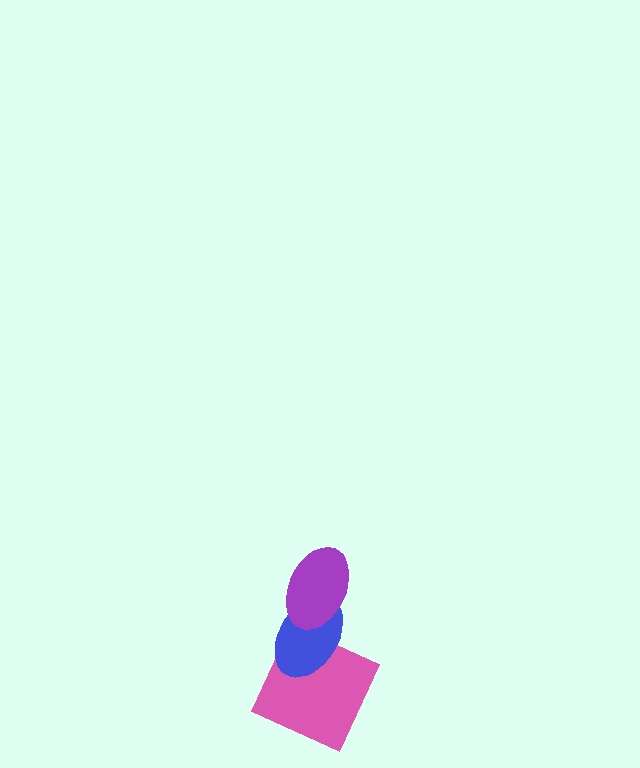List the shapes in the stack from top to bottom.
From top to bottom: the purple ellipse, the blue ellipse, the pink square.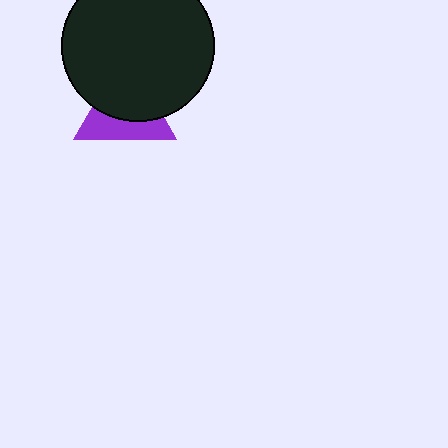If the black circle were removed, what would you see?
You would see the complete purple triangle.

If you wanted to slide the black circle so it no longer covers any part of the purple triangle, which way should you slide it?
Slide it up — that is the most direct way to separate the two shapes.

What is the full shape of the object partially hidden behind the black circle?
The partially hidden object is a purple triangle.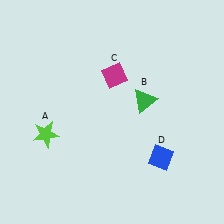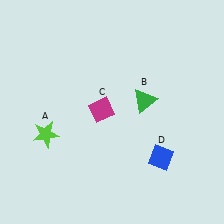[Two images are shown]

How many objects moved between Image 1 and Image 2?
1 object moved between the two images.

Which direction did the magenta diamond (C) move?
The magenta diamond (C) moved down.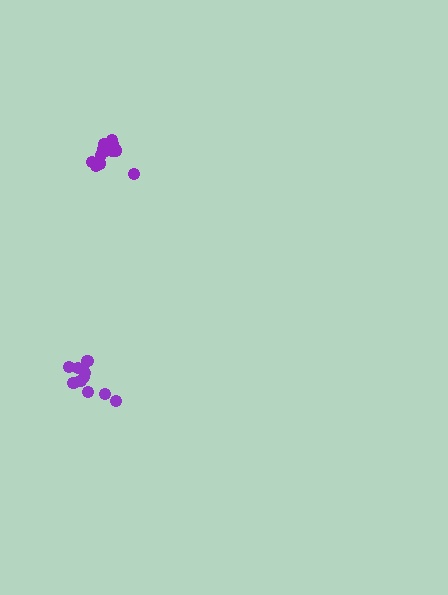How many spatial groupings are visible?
There are 2 spatial groupings.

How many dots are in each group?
Group 1: 11 dots, Group 2: 13 dots (24 total).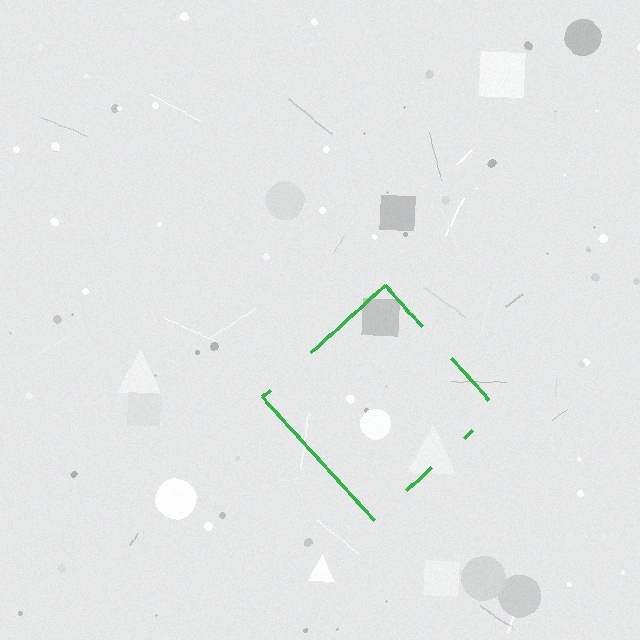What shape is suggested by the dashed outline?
The dashed outline suggests a diamond.